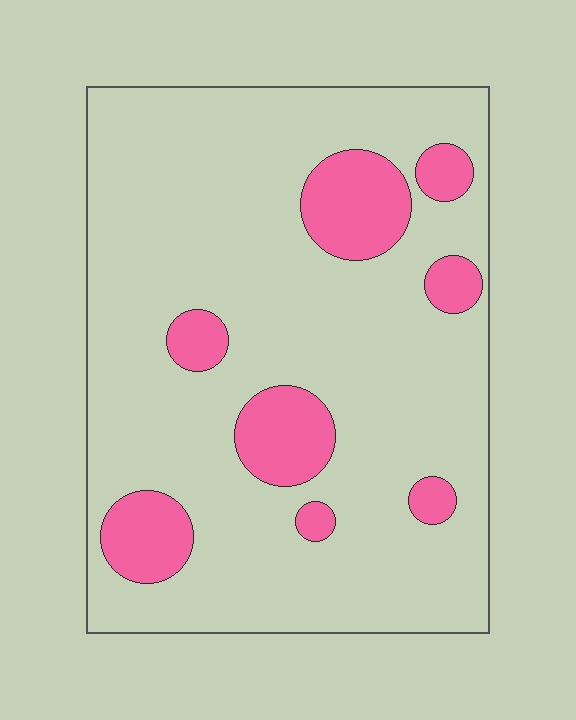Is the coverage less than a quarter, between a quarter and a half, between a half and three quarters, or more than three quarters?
Less than a quarter.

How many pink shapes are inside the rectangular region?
8.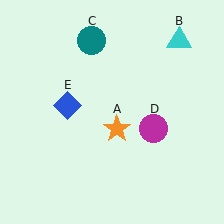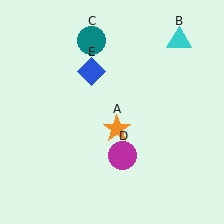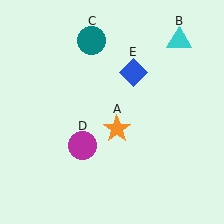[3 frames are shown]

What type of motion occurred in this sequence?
The magenta circle (object D), blue diamond (object E) rotated clockwise around the center of the scene.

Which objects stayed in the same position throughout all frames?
Orange star (object A) and cyan triangle (object B) and teal circle (object C) remained stationary.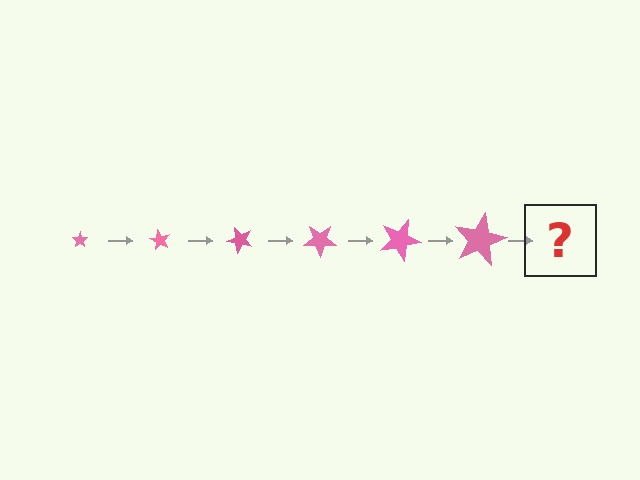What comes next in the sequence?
The next element should be a star, larger than the previous one and rotated 360 degrees from the start.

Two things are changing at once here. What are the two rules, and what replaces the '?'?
The two rules are that the star grows larger each step and it rotates 60 degrees each step. The '?' should be a star, larger than the previous one and rotated 360 degrees from the start.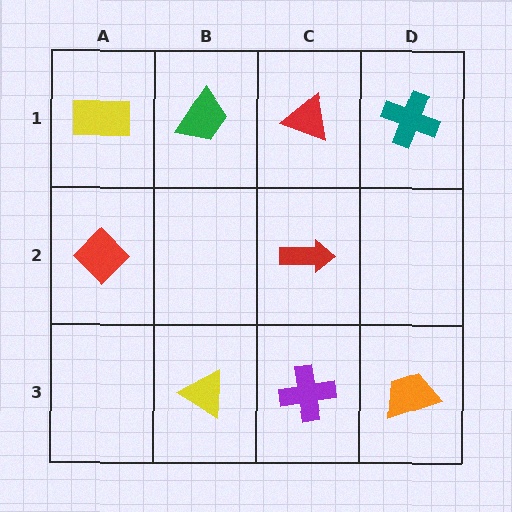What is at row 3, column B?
A yellow triangle.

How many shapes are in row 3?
3 shapes.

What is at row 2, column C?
A red arrow.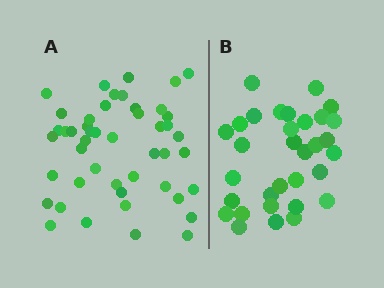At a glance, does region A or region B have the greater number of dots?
Region A (the left region) has more dots.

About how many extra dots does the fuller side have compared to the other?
Region A has approximately 15 more dots than region B.